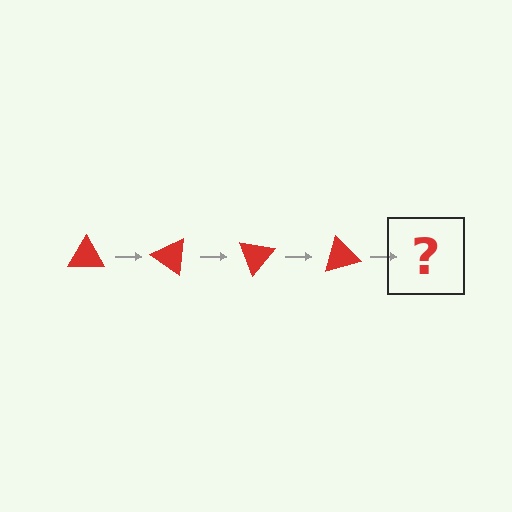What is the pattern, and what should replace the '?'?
The pattern is that the triangle rotates 35 degrees each step. The '?' should be a red triangle rotated 140 degrees.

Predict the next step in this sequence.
The next step is a red triangle rotated 140 degrees.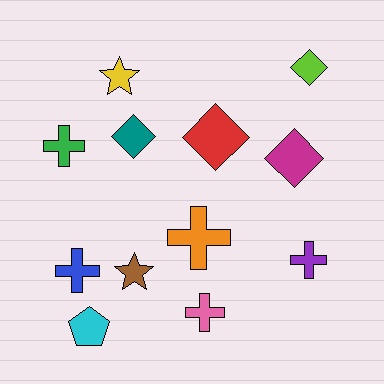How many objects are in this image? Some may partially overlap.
There are 12 objects.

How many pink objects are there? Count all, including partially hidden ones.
There is 1 pink object.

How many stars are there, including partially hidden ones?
There are 2 stars.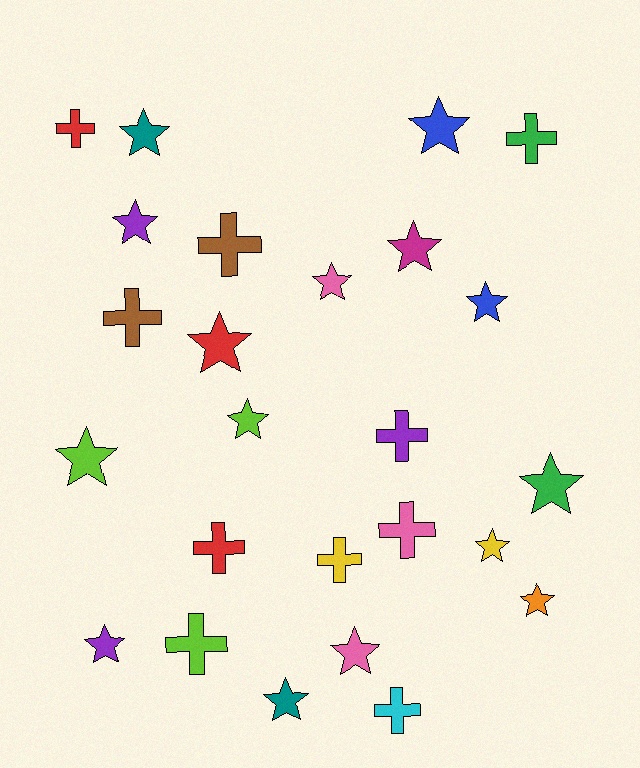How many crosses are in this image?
There are 10 crosses.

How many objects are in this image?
There are 25 objects.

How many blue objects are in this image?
There are 2 blue objects.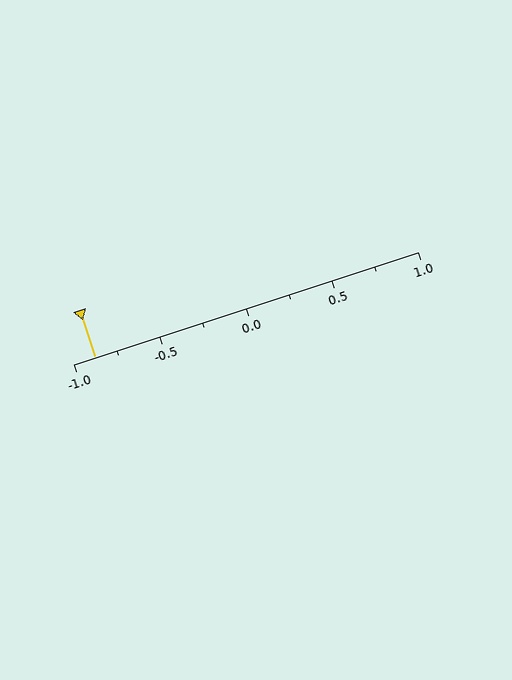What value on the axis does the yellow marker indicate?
The marker indicates approximately -0.88.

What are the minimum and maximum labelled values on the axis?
The axis runs from -1.0 to 1.0.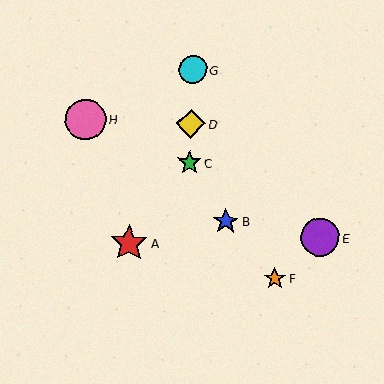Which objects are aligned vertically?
Objects C, D, G are aligned vertically.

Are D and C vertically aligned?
Yes, both are at x≈191.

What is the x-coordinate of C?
Object C is at x≈189.